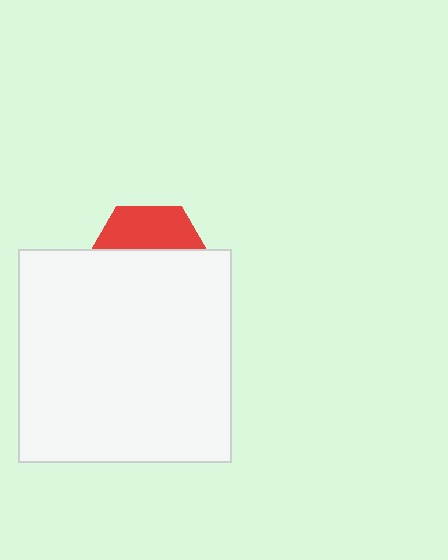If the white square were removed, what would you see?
You would see the complete red hexagon.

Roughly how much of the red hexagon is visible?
A small part of it is visible (roughly 35%).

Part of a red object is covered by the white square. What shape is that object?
It is a hexagon.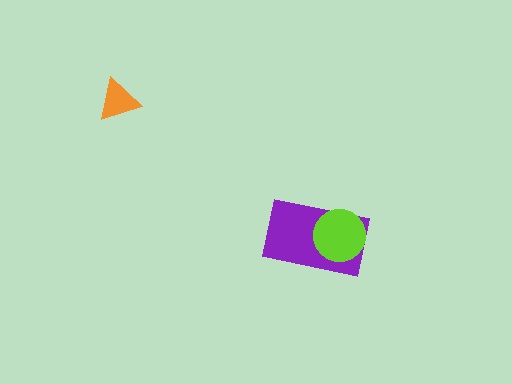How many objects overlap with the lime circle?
1 object overlaps with the lime circle.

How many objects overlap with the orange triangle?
0 objects overlap with the orange triangle.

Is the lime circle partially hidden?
No, no other shape covers it.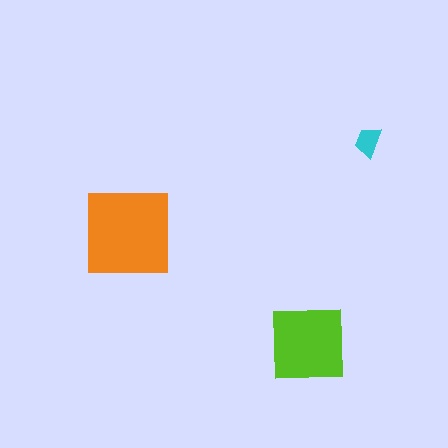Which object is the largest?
The orange square.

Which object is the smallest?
The cyan trapezoid.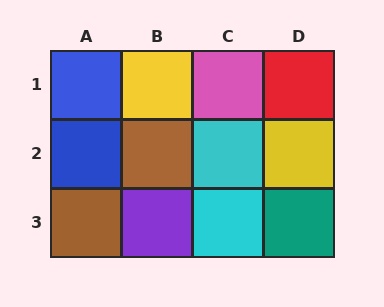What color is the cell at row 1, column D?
Red.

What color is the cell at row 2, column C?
Cyan.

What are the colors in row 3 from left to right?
Brown, purple, cyan, teal.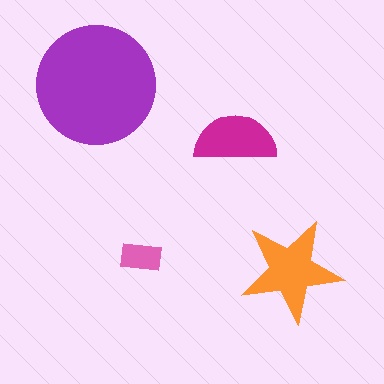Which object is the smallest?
The pink rectangle.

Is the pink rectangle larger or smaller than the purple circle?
Smaller.